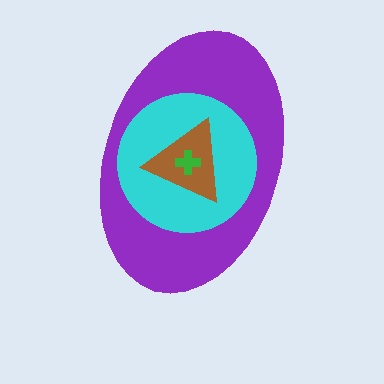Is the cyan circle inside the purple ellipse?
Yes.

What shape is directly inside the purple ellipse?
The cyan circle.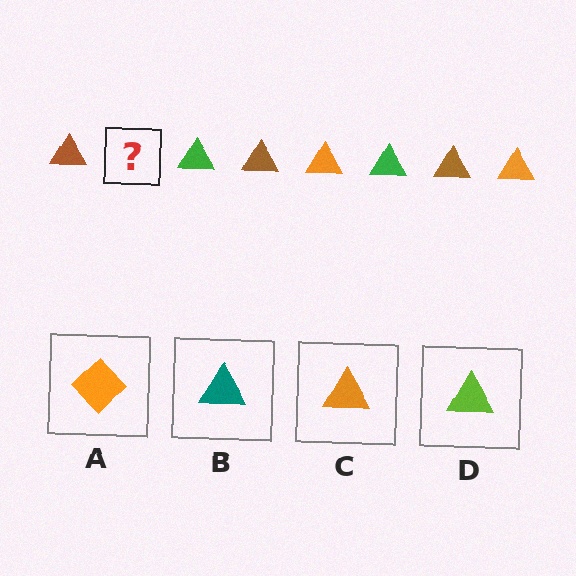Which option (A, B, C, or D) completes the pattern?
C.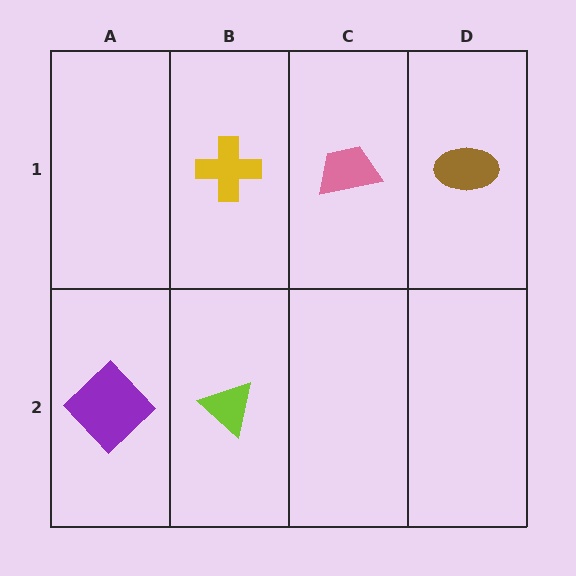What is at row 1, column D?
A brown ellipse.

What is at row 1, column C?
A pink trapezoid.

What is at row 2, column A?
A purple diamond.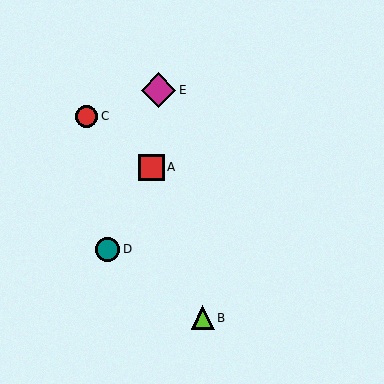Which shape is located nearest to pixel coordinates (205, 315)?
The lime triangle (labeled B) at (203, 318) is nearest to that location.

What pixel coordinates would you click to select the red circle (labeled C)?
Click at (87, 116) to select the red circle C.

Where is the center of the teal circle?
The center of the teal circle is at (108, 249).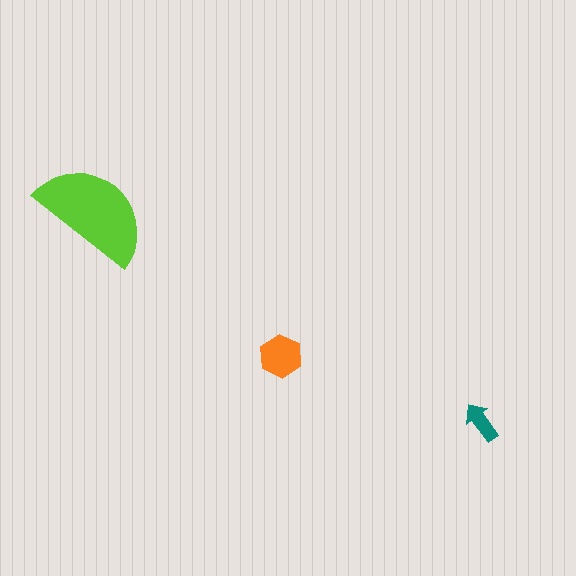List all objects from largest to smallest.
The lime semicircle, the orange hexagon, the teal arrow.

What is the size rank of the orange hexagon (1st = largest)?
2nd.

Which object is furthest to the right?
The teal arrow is rightmost.